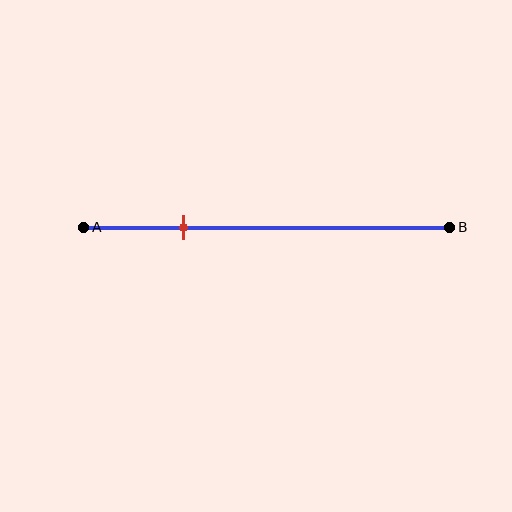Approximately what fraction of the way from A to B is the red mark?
The red mark is approximately 25% of the way from A to B.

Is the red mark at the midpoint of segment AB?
No, the mark is at about 25% from A, not at the 50% midpoint.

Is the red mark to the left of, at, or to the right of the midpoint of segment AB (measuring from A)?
The red mark is to the left of the midpoint of segment AB.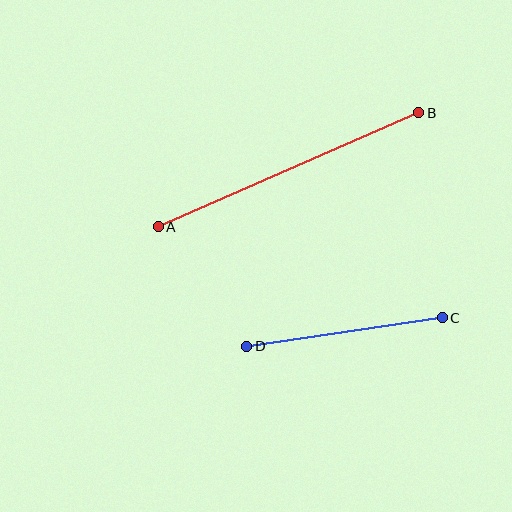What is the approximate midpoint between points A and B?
The midpoint is at approximately (288, 170) pixels.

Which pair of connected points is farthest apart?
Points A and B are farthest apart.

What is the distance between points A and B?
The distance is approximately 284 pixels.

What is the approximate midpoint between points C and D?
The midpoint is at approximately (344, 332) pixels.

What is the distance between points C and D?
The distance is approximately 198 pixels.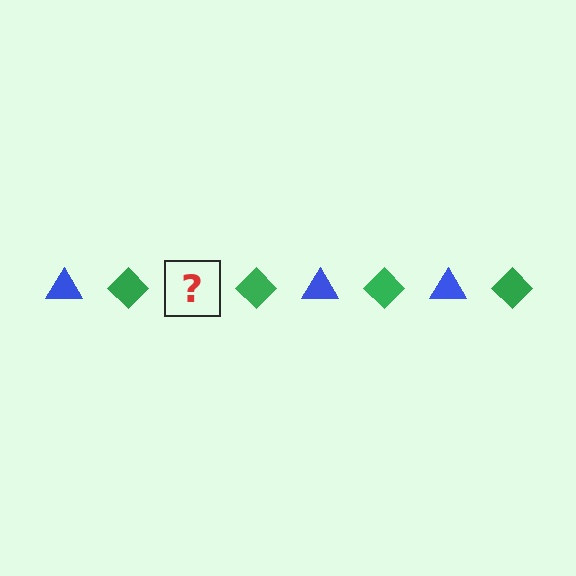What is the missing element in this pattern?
The missing element is a blue triangle.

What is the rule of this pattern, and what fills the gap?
The rule is that the pattern alternates between blue triangle and green diamond. The gap should be filled with a blue triangle.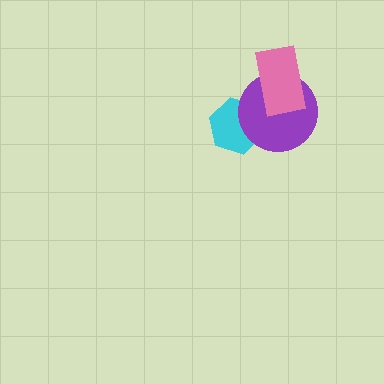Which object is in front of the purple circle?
The pink rectangle is in front of the purple circle.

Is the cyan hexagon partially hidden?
Yes, it is partially covered by another shape.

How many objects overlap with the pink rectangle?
1 object overlaps with the pink rectangle.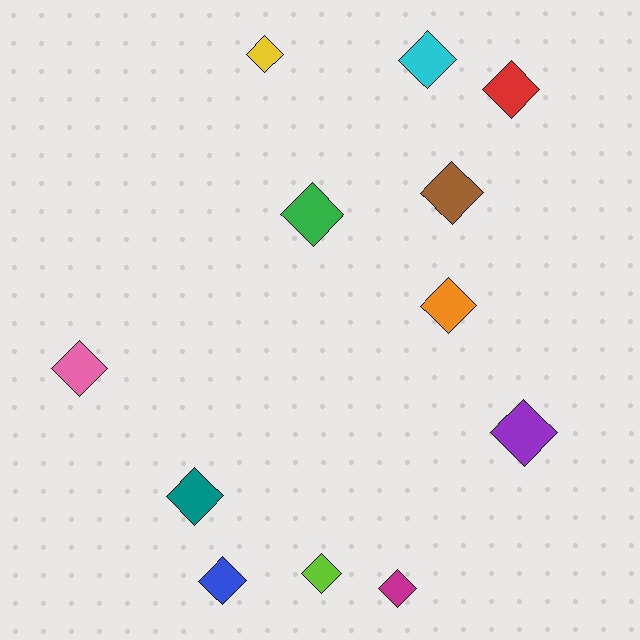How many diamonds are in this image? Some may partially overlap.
There are 12 diamonds.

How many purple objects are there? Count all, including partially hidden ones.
There is 1 purple object.